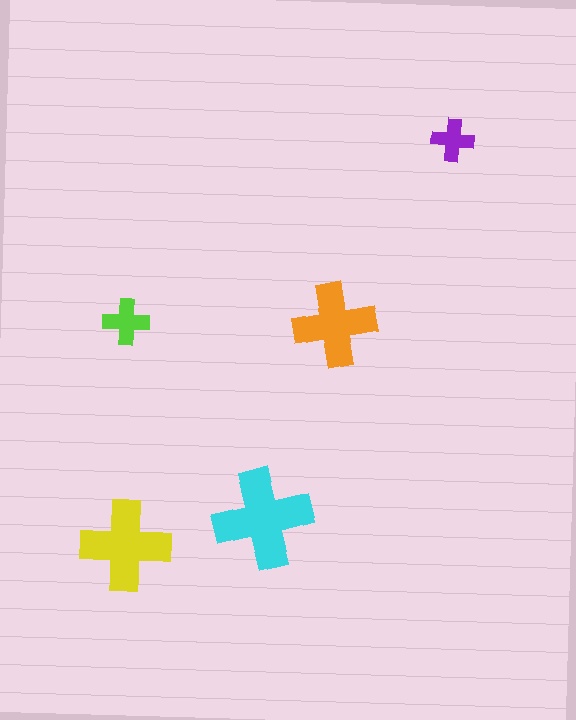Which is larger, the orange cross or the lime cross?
The orange one.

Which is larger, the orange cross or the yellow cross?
The yellow one.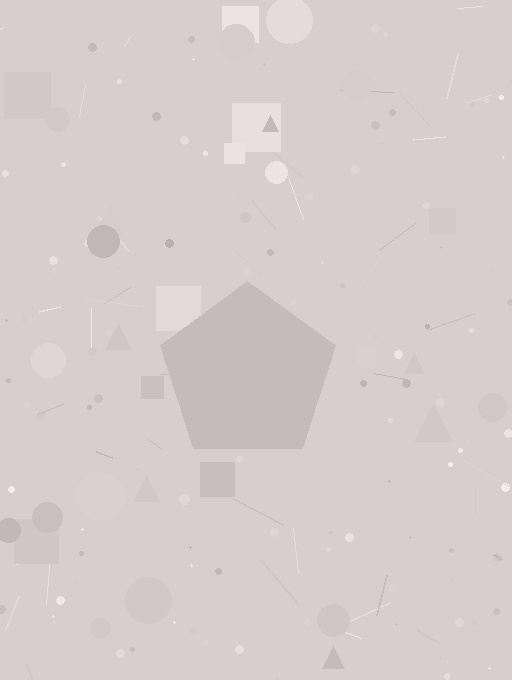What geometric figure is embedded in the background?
A pentagon is embedded in the background.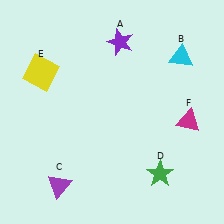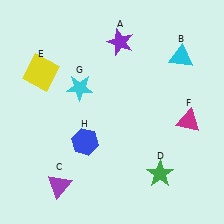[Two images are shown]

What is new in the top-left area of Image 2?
A cyan star (G) was added in the top-left area of Image 2.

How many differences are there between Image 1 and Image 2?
There are 2 differences between the two images.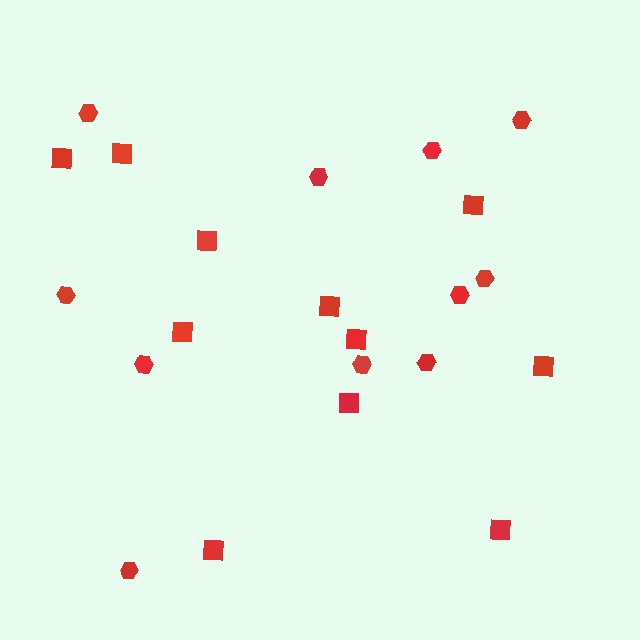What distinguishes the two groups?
There are 2 groups: one group of squares (11) and one group of hexagons (11).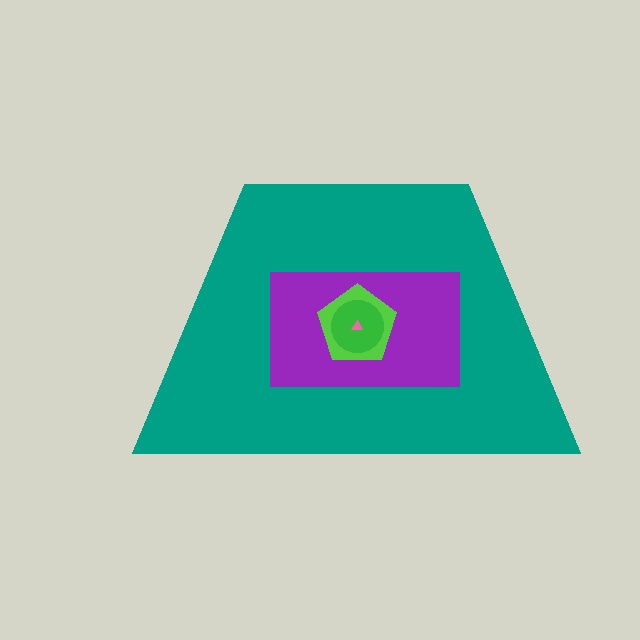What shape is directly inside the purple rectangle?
The lime pentagon.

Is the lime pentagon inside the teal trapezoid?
Yes.